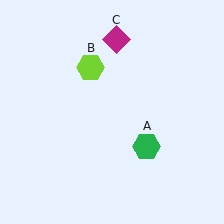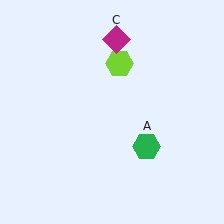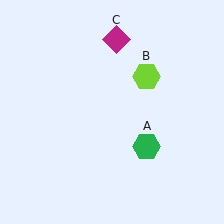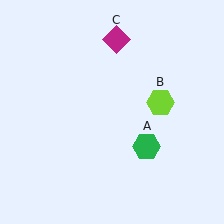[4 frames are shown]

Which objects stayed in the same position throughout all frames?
Green hexagon (object A) and magenta diamond (object C) remained stationary.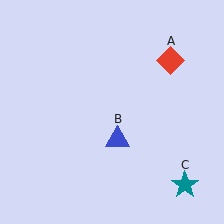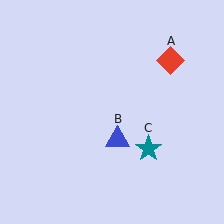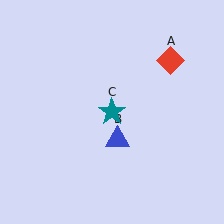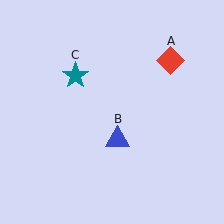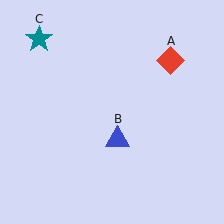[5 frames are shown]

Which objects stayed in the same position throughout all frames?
Red diamond (object A) and blue triangle (object B) remained stationary.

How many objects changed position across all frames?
1 object changed position: teal star (object C).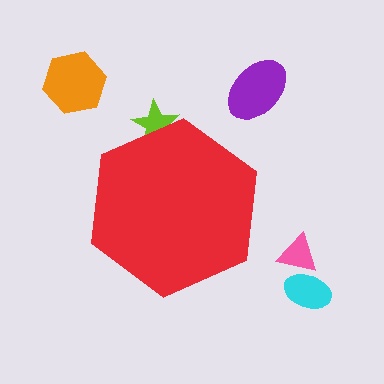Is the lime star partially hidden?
Yes, the lime star is partially hidden behind the red hexagon.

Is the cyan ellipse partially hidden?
No, the cyan ellipse is fully visible.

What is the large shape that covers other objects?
A red hexagon.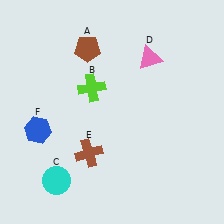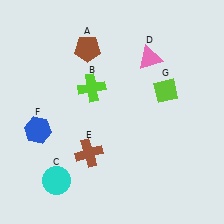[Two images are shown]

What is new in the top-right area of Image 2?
A lime diamond (G) was added in the top-right area of Image 2.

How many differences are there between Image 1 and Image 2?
There is 1 difference between the two images.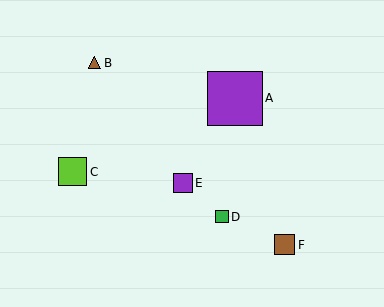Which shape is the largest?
The purple square (labeled A) is the largest.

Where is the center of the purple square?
The center of the purple square is at (235, 98).